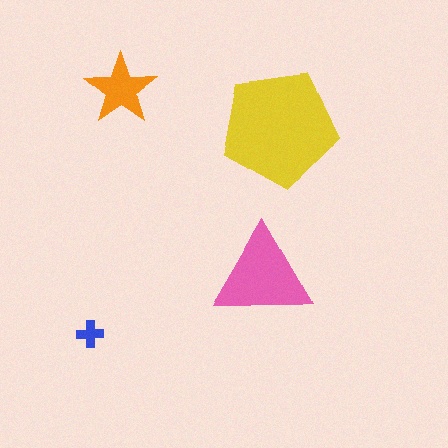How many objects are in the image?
There are 4 objects in the image.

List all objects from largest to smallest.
The yellow pentagon, the pink triangle, the orange star, the blue cross.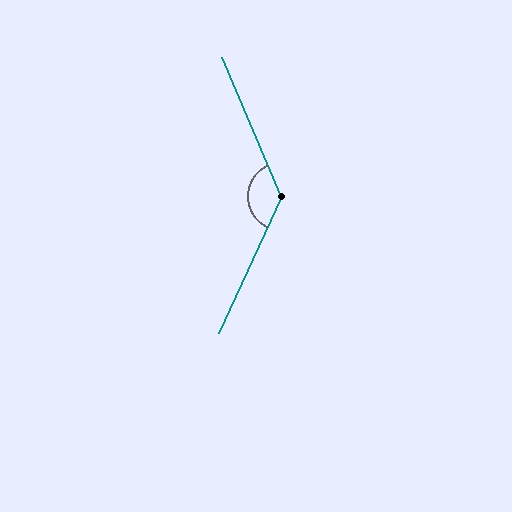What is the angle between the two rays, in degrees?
Approximately 132 degrees.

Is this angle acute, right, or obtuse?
It is obtuse.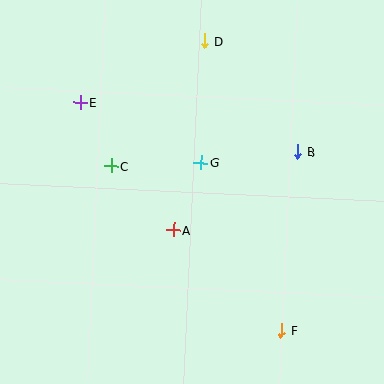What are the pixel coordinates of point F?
Point F is at (281, 331).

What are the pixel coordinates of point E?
Point E is at (80, 103).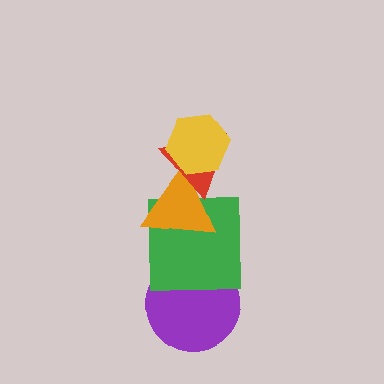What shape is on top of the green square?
The orange triangle is on top of the green square.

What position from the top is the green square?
The green square is 4th from the top.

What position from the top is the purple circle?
The purple circle is 5th from the top.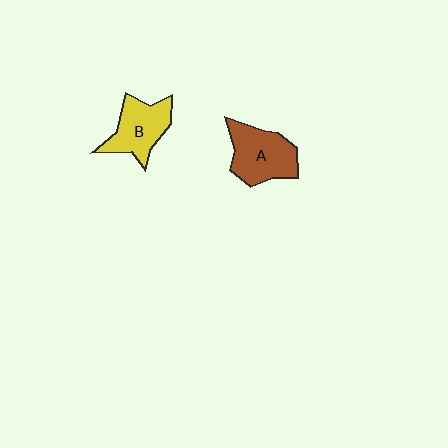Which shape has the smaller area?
Shape B (yellow).